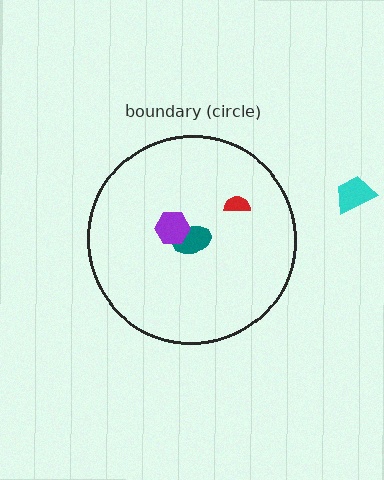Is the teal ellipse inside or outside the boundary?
Inside.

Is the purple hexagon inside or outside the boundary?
Inside.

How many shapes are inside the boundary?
3 inside, 1 outside.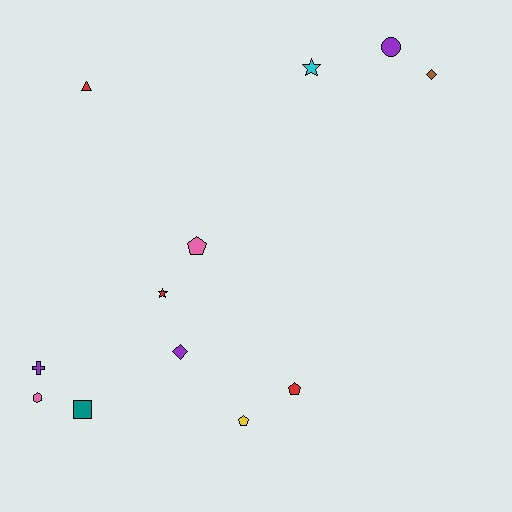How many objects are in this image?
There are 12 objects.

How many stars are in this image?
There are 2 stars.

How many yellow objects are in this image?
There is 1 yellow object.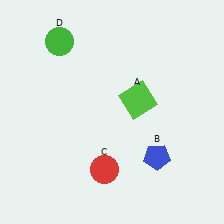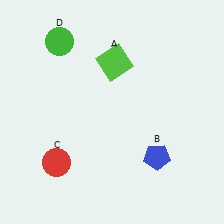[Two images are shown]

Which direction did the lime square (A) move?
The lime square (A) moved up.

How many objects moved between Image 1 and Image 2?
2 objects moved between the two images.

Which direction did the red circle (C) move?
The red circle (C) moved left.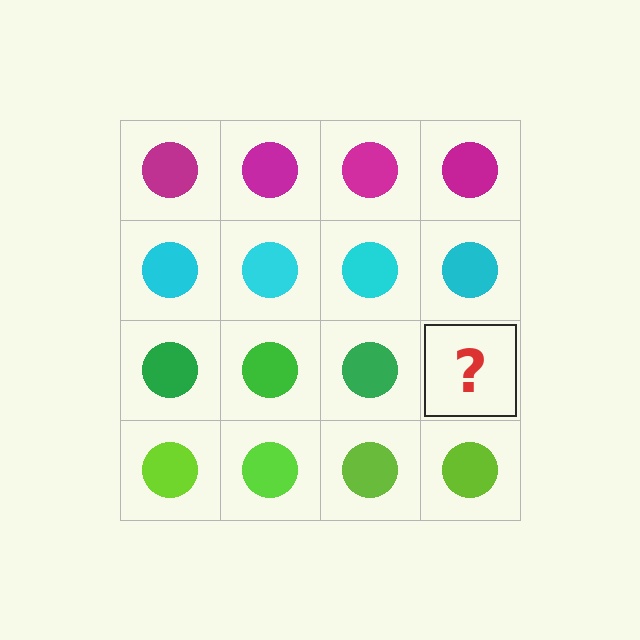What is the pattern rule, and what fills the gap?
The rule is that each row has a consistent color. The gap should be filled with a green circle.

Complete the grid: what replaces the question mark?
The question mark should be replaced with a green circle.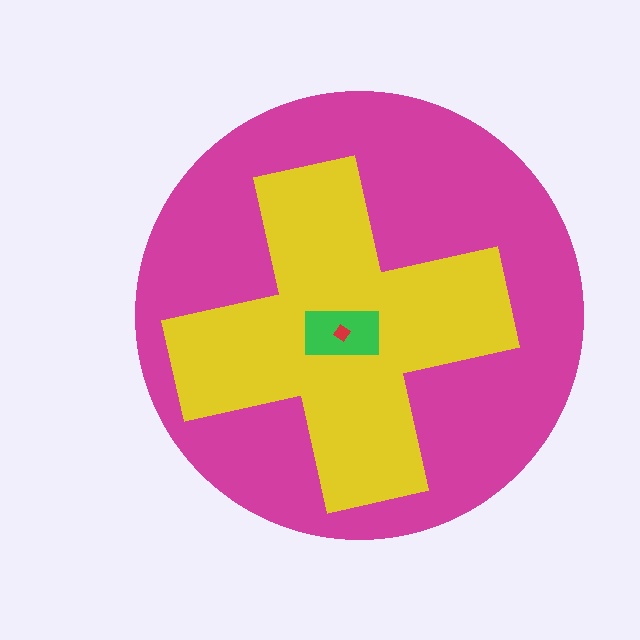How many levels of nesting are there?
4.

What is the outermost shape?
The magenta circle.